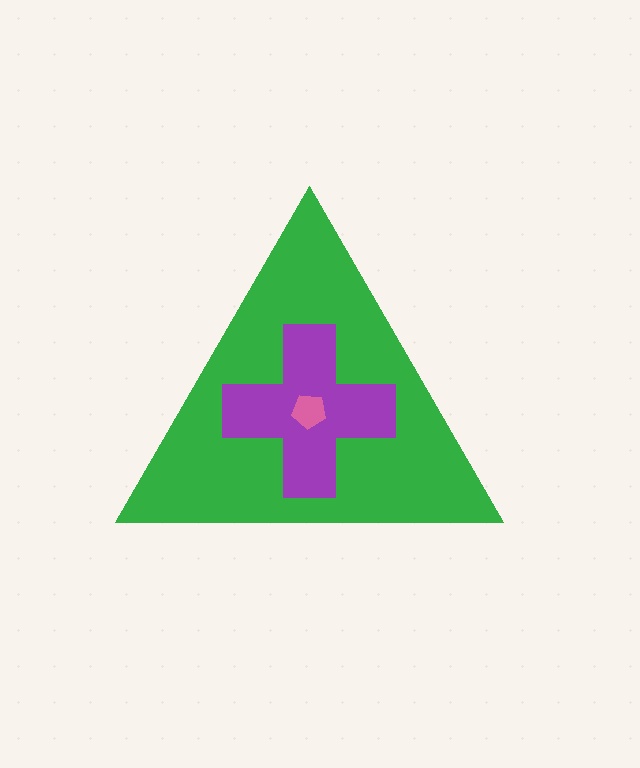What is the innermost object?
The pink pentagon.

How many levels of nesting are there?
3.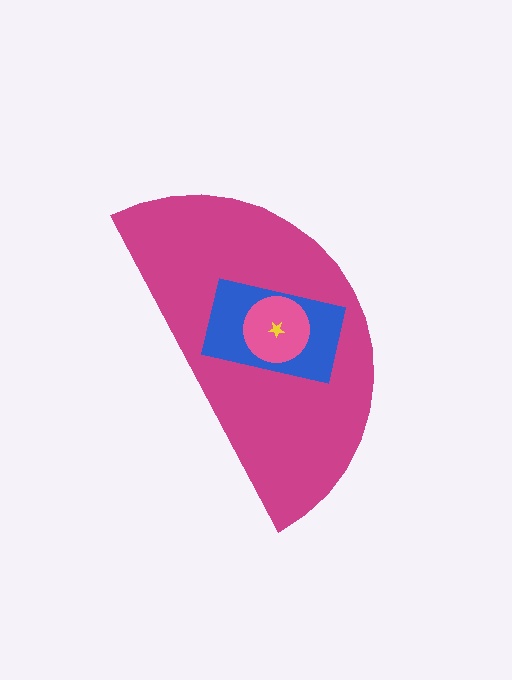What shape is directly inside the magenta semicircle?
The blue rectangle.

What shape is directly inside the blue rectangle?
The pink circle.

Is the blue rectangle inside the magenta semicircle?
Yes.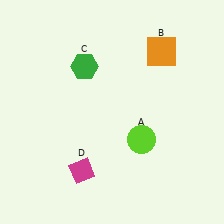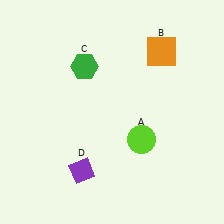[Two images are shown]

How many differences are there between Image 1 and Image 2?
There is 1 difference between the two images.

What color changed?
The diamond (D) changed from magenta in Image 1 to purple in Image 2.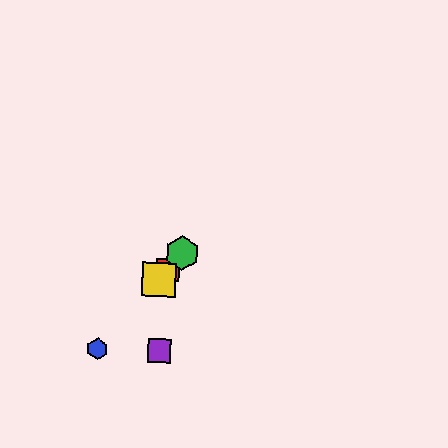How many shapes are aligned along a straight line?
4 shapes (the red square, the blue hexagon, the green hexagon, the yellow square) are aligned along a straight line.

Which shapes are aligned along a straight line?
The red square, the blue hexagon, the green hexagon, the yellow square are aligned along a straight line.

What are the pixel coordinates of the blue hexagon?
The blue hexagon is at (98, 349).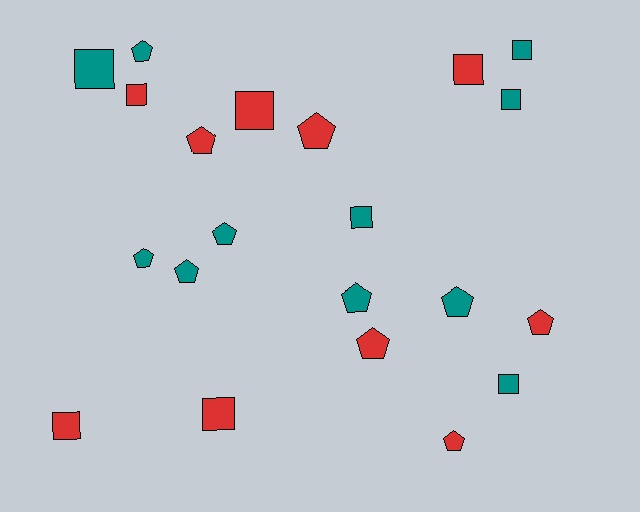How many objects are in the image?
There are 21 objects.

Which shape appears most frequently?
Pentagon, with 11 objects.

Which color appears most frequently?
Teal, with 11 objects.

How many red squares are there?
There are 5 red squares.